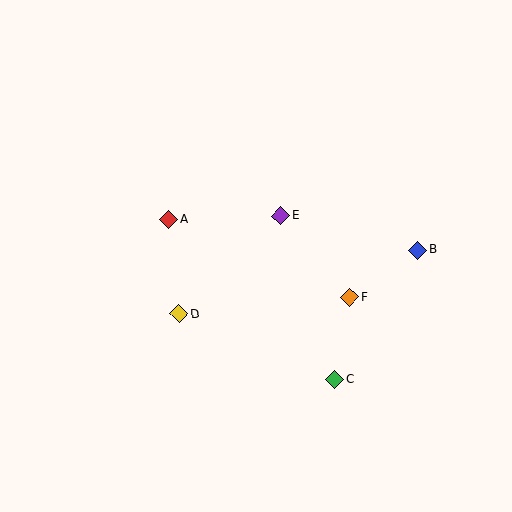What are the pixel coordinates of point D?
Point D is at (179, 314).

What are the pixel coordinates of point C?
Point C is at (335, 379).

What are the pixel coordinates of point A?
Point A is at (169, 220).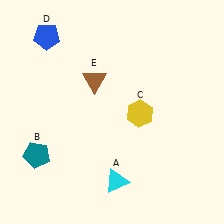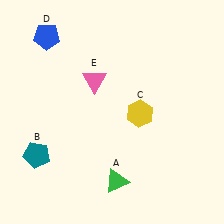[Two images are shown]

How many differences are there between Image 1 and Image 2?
There are 2 differences between the two images.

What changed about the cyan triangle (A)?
In Image 1, A is cyan. In Image 2, it changed to green.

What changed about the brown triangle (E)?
In Image 1, E is brown. In Image 2, it changed to pink.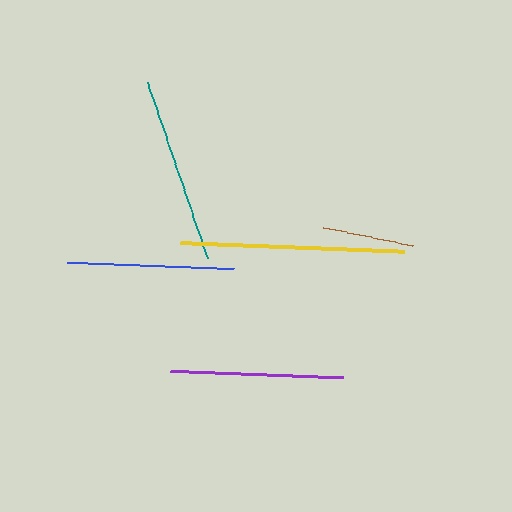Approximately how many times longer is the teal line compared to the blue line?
The teal line is approximately 1.1 times the length of the blue line.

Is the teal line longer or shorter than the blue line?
The teal line is longer than the blue line.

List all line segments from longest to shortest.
From longest to shortest: yellow, teal, purple, blue, brown.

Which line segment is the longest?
The yellow line is the longest at approximately 224 pixels.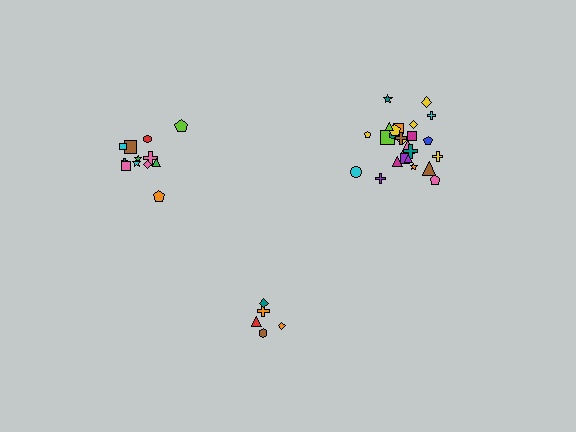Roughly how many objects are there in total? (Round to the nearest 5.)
Roughly 40 objects in total.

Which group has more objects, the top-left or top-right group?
The top-right group.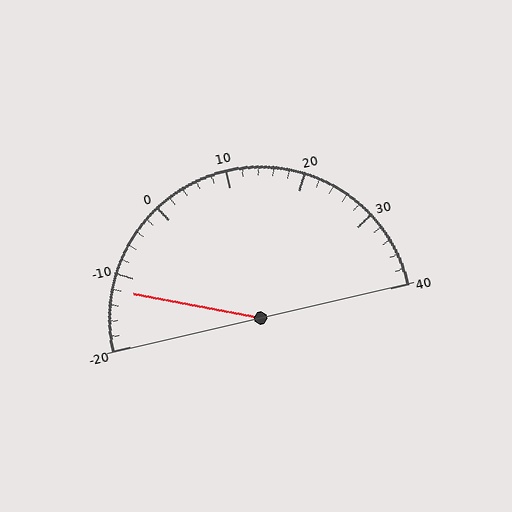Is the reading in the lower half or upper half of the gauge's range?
The reading is in the lower half of the range (-20 to 40).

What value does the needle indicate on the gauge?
The needle indicates approximately -12.